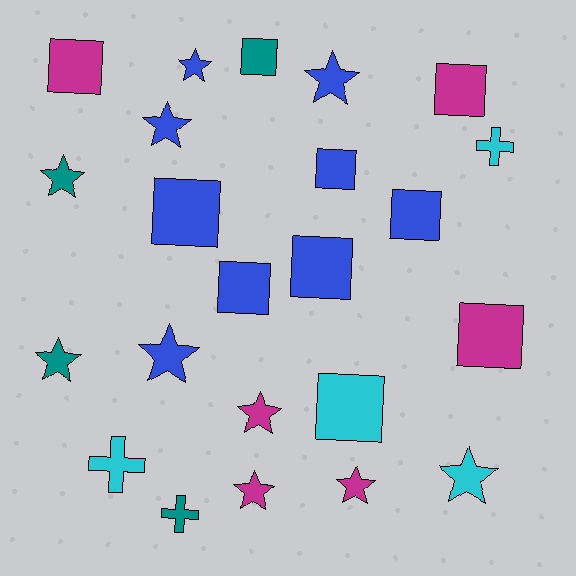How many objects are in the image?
There are 23 objects.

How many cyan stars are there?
There is 1 cyan star.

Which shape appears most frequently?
Square, with 10 objects.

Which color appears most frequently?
Blue, with 9 objects.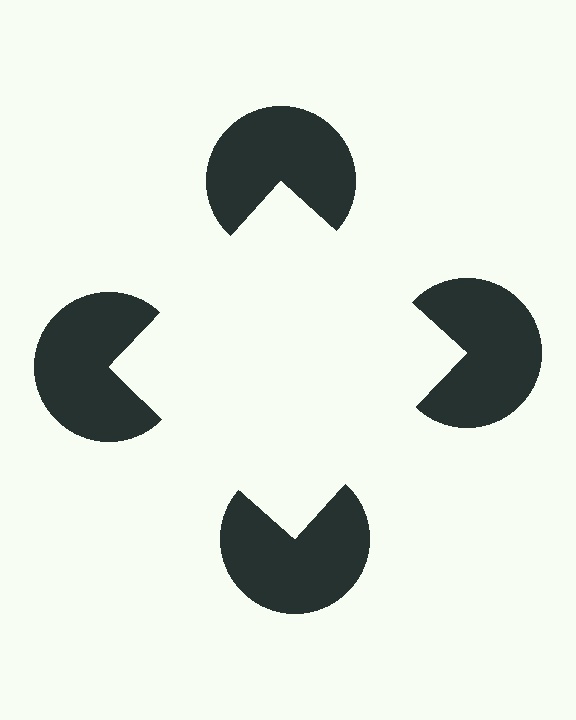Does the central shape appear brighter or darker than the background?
It typically appears slightly brighter than the background, even though no actual brightness change is drawn.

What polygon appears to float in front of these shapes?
An illusory square — its edges are inferred from the aligned wedge cuts in the pac-man discs, not physically drawn.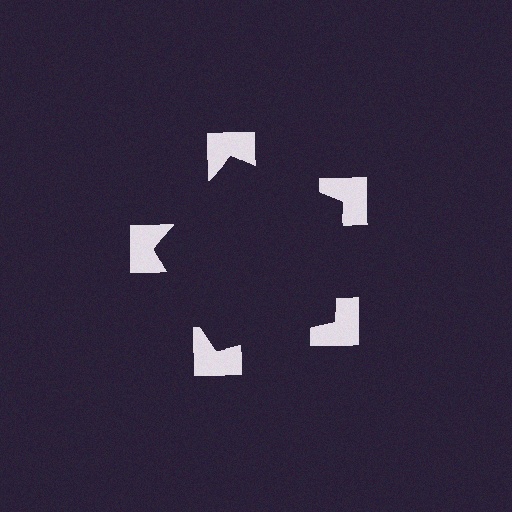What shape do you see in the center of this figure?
An illusory pentagon — its edges are inferred from the aligned wedge cuts in the notched squares, not physically drawn.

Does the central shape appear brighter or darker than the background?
It typically appears slightly darker than the background, even though no actual brightness change is drawn.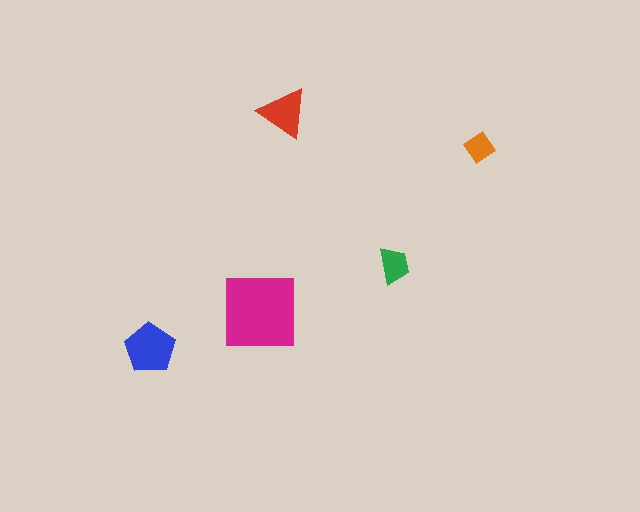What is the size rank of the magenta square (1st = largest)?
1st.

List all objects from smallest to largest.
The orange diamond, the green trapezoid, the red triangle, the blue pentagon, the magenta square.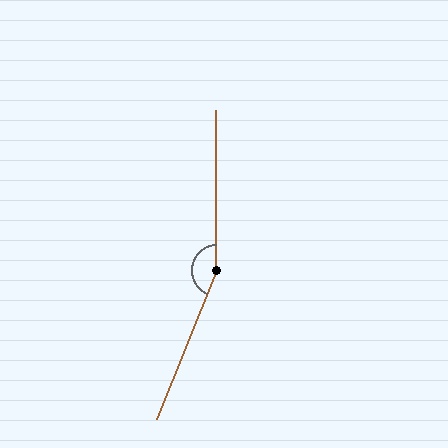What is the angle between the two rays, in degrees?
Approximately 157 degrees.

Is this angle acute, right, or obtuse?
It is obtuse.